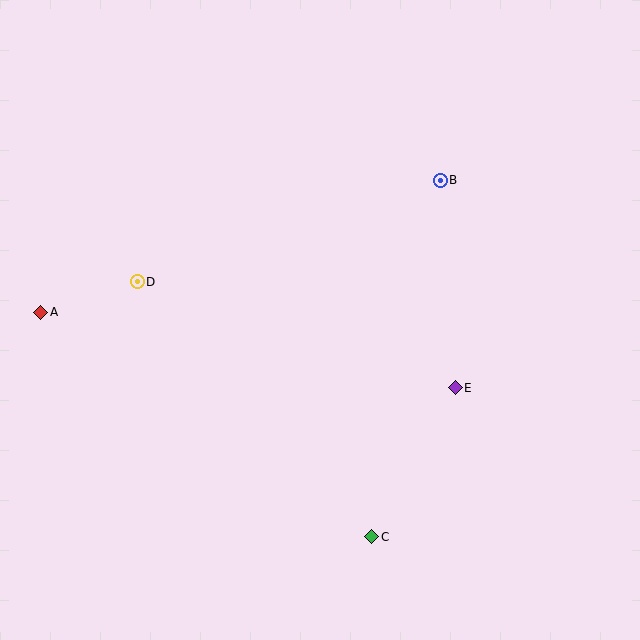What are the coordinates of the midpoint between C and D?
The midpoint between C and D is at (255, 409).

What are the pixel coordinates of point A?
Point A is at (41, 312).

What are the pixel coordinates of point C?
Point C is at (372, 537).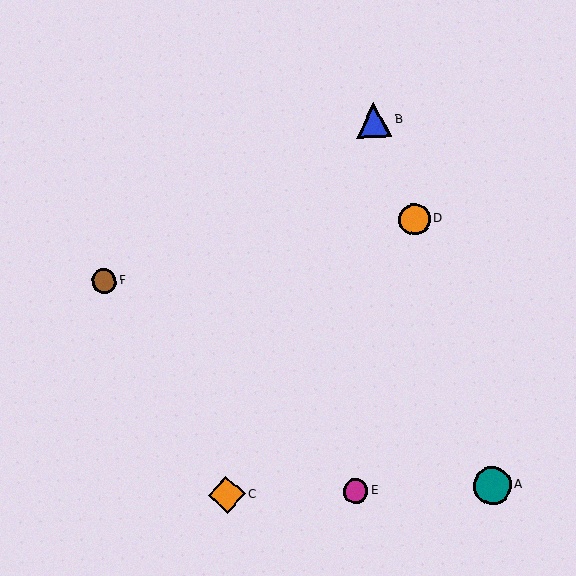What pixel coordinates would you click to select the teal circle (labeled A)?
Click at (492, 485) to select the teal circle A.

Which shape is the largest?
The teal circle (labeled A) is the largest.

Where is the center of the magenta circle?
The center of the magenta circle is at (356, 491).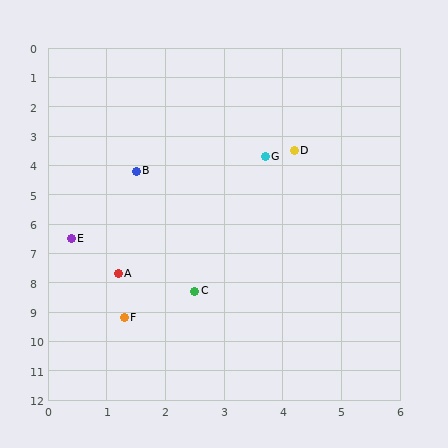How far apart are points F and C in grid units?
Points F and C are about 1.5 grid units apart.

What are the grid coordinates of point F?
Point F is at approximately (1.3, 9.2).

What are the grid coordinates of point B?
Point B is at approximately (1.5, 4.2).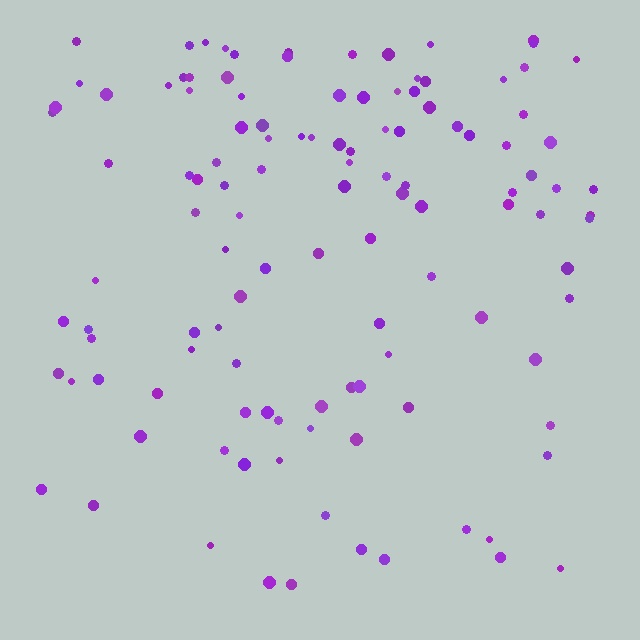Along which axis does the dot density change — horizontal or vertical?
Vertical.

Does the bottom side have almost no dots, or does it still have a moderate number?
Still a moderate number, just noticeably fewer than the top.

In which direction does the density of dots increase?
From bottom to top, with the top side densest.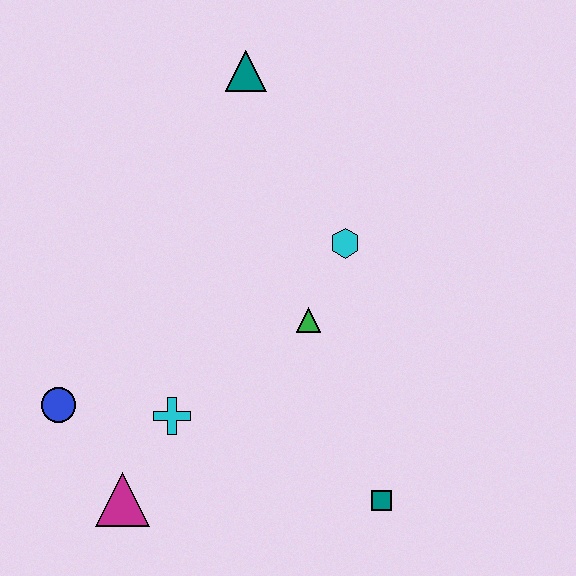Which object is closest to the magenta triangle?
The cyan cross is closest to the magenta triangle.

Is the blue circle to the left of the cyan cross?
Yes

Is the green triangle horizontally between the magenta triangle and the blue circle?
No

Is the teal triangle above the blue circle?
Yes